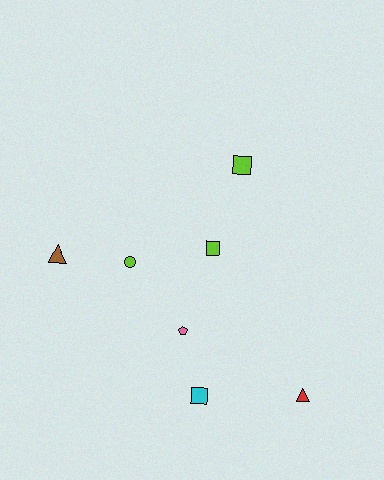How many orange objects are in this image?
There are no orange objects.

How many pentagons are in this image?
There is 1 pentagon.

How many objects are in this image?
There are 7 objects.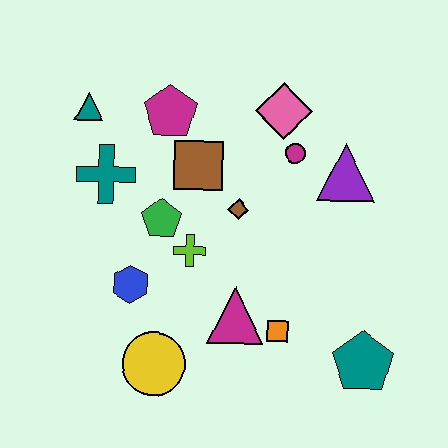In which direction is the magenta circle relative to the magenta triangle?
The magenta circle is above the magenta triangle.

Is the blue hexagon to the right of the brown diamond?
No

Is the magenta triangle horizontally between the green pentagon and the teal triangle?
No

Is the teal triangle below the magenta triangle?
No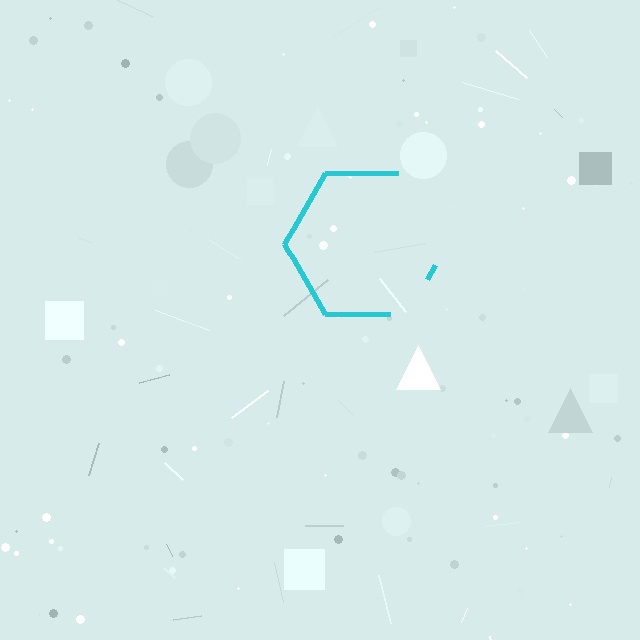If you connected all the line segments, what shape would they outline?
They would outline a hexagon.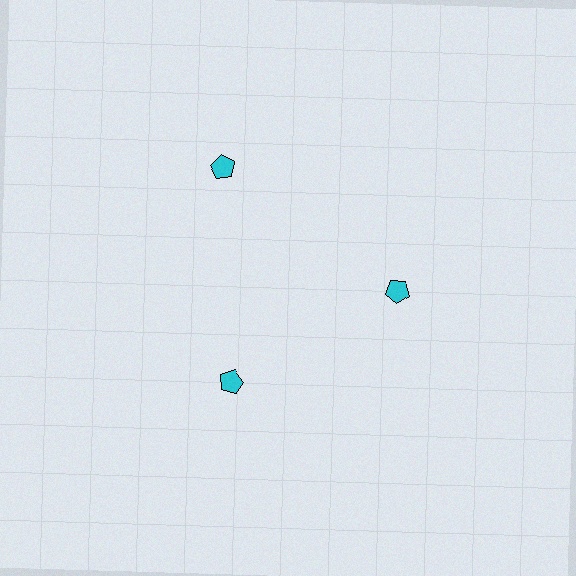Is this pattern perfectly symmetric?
No. The 3 cyan pentagons are arranged in a ring, but one element near the 11 o'clock position is pushed outward from the center, breaking the 3-fold rotational symmetry.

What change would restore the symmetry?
The symmetry would be restored by moving it inward, back onto the ring so that all 3 pentagons sit at equal angles and equal distance from the center.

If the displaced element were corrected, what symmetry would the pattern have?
It would have 3-fold rotational symmetry — the pattern would map onto itself every 120 degrees.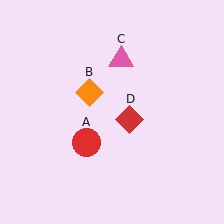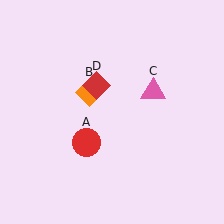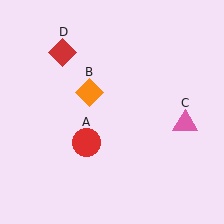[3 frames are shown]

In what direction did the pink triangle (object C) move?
The pink triangle (object C) moved down and to the right.